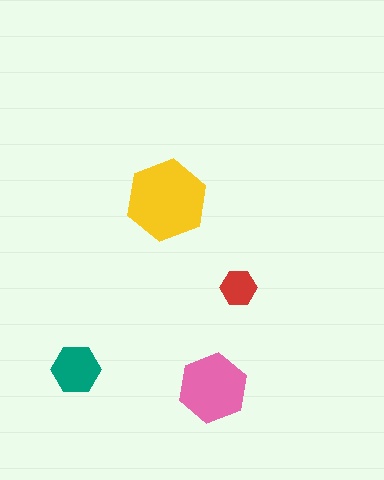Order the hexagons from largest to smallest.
the yellow one, the pink one, the teal one, the red one.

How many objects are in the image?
There are 4 objects in the image.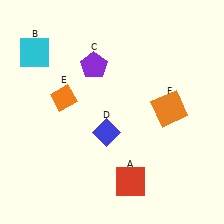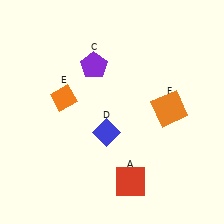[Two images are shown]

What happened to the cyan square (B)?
The cyan square (B) was removed in Image 2. It was in the top-left area of Image 1.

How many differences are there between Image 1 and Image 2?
There is 1 difference between the two images.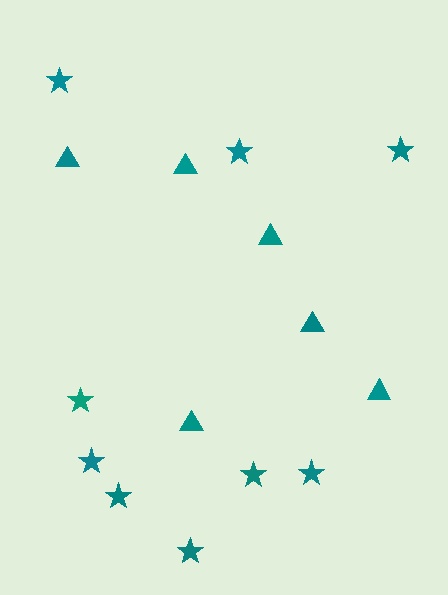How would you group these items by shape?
There are 2 groups: one group of triangles (6) and one group of stars (9).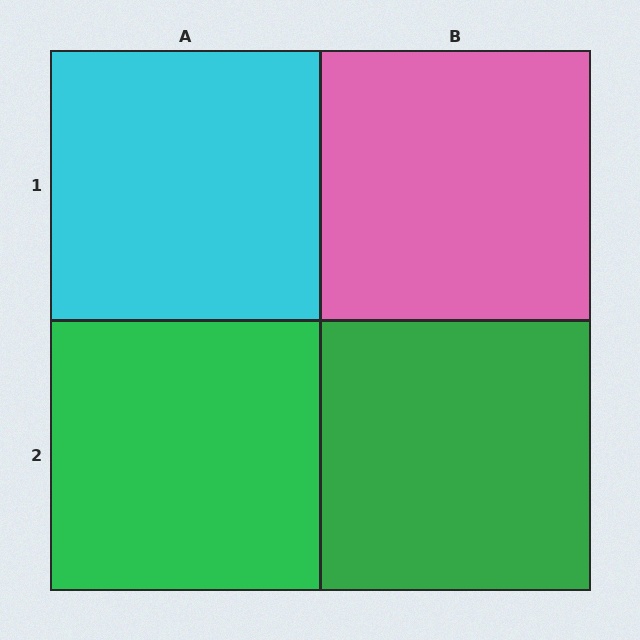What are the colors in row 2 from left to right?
Green, green.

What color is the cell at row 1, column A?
Cyan.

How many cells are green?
2 cells are green.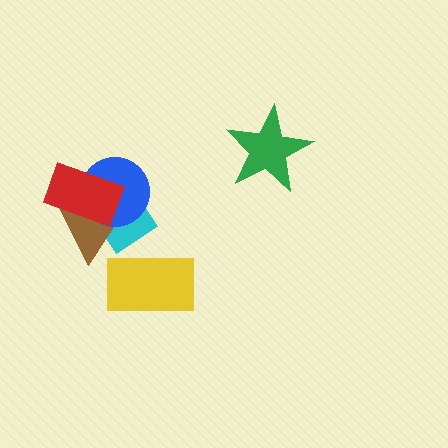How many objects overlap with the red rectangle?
3 objects overlap with the red rectangle.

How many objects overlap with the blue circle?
3 objects overlap with the blue circle.